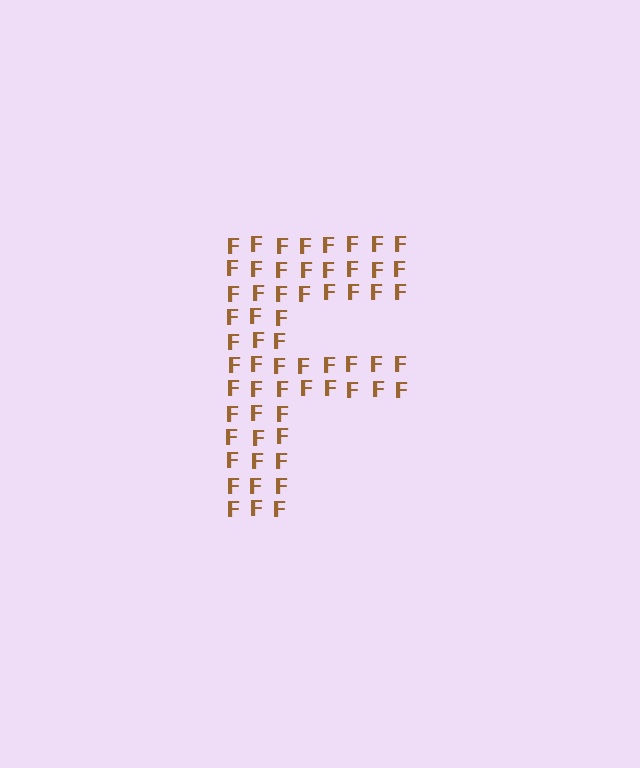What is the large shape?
The large shape is the letter F.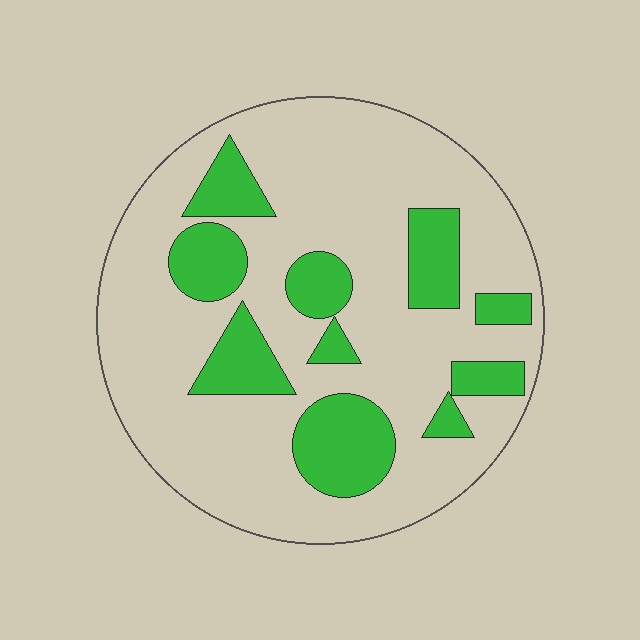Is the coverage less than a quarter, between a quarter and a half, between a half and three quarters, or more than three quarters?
Less than a quarter.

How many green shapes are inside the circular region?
10.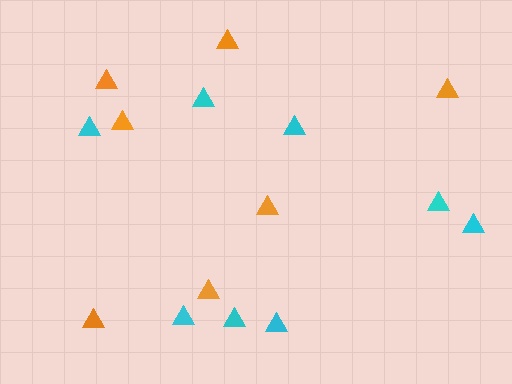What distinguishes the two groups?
There are 2 groups: one group of orange triangles (7) and one group of cyan triangles (8).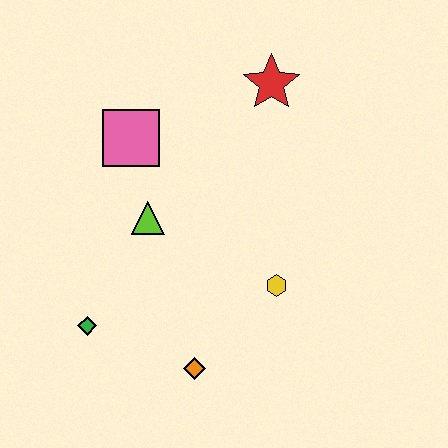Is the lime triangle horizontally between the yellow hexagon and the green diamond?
Yes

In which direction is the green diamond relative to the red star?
The green diamond is below the red star.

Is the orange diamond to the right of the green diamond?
Yes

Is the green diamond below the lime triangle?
Yes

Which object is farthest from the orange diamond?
The red star is farthest from the orange diamond.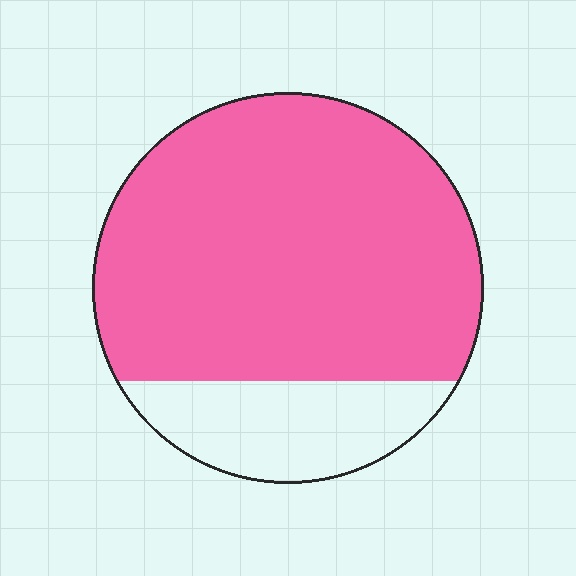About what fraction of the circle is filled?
About four fifths (4/5).